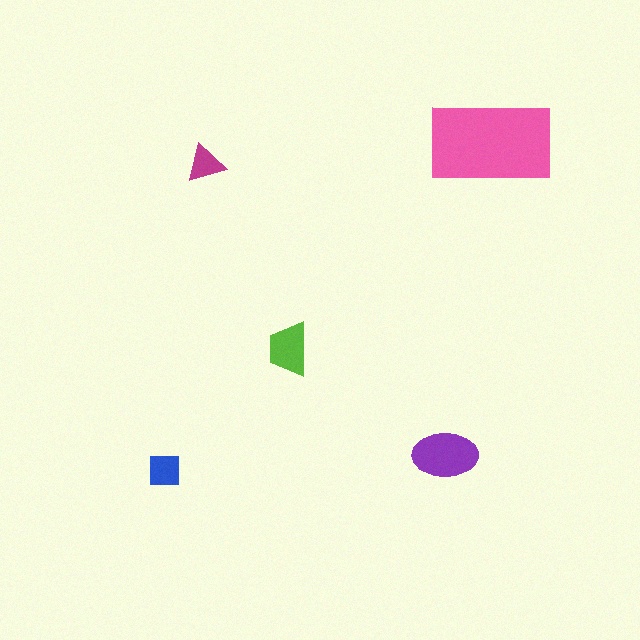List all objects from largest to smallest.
The pink rectangle, the purple ellipse, the lime trapezoid, the blue square, the magenta triangle.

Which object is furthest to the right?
The pink rectangle is rightmost.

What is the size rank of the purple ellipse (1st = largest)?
2nd.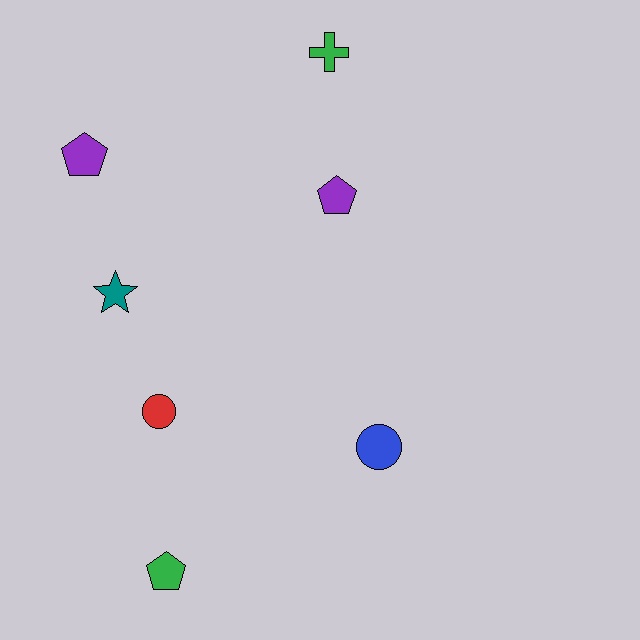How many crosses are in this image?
There is 1 cross.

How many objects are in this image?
There are 7 objects.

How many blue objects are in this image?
There is 1 blue object.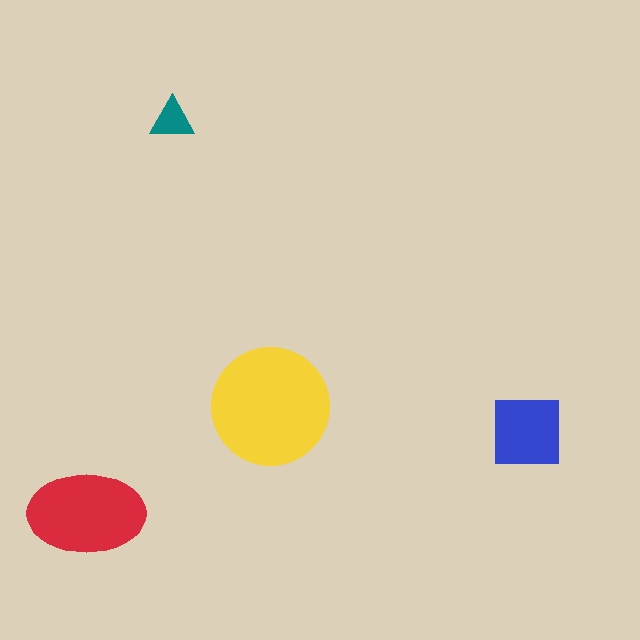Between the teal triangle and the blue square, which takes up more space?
The blue square.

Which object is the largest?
The yellow circle.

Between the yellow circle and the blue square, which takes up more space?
The yellow circle.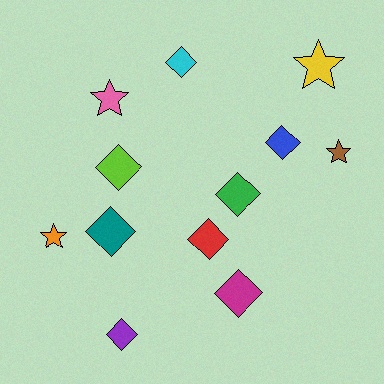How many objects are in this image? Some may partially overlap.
There are 12 objects.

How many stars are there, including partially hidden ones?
There are 4 stars.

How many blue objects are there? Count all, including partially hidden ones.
There is 1 blue object.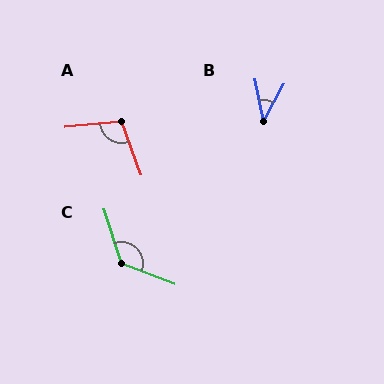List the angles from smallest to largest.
B (39°), A (105°), C (128°).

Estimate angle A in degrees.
Approximately 105 degrees.